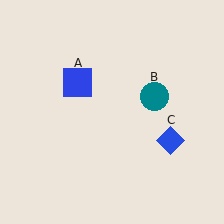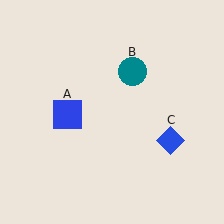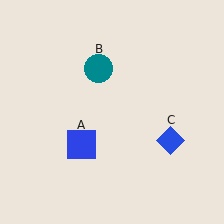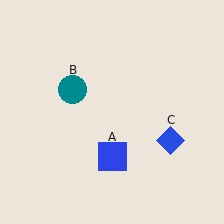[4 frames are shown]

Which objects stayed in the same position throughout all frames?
Blue diamond (object C) remained stationary.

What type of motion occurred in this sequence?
The blue square (object A), teal circle (object B) rotated counterclockwise around the center of the scene.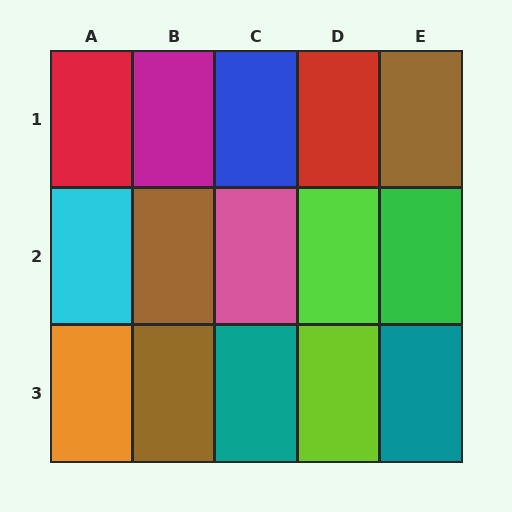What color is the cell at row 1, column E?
Brown.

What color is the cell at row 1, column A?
Red.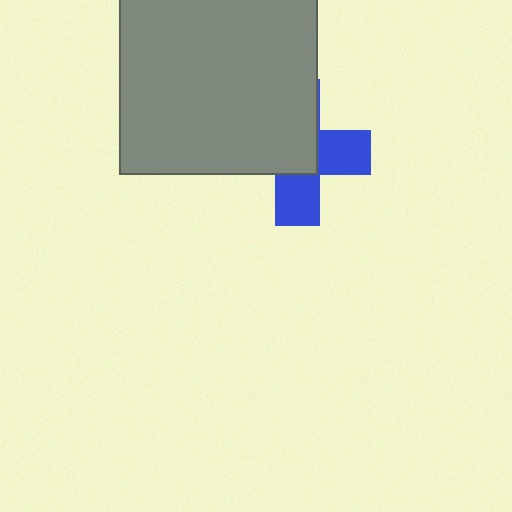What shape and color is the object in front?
The object in front is a gray rectangle.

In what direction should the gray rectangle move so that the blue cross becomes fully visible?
The gray rectangle should move toward the upper-left. That is the shortest direction to clear the overlap and leave the blue cross fully visible.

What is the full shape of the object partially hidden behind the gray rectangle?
The partially hidden object is a blue cross.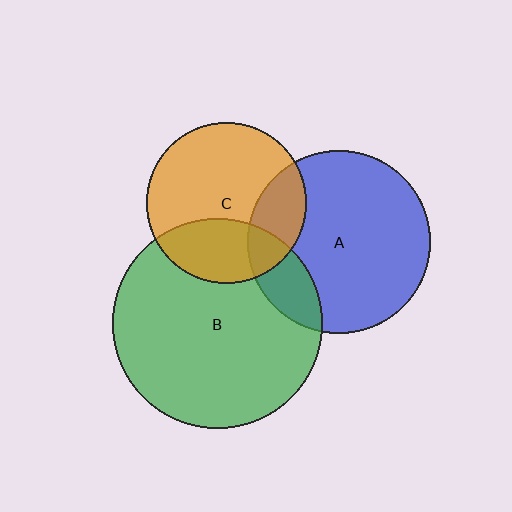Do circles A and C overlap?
Yes.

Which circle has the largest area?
Circle B (green).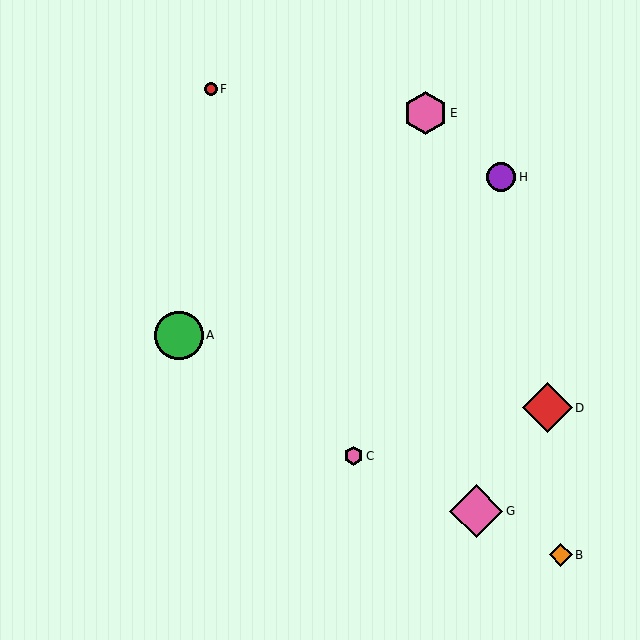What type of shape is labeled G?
Shape G is a pink diamond.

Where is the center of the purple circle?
The center of the purple circle is at (501, 177).